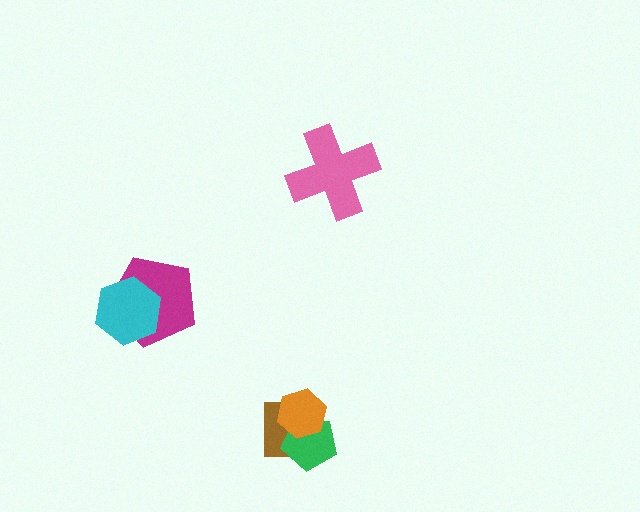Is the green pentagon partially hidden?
Yes, it is partially covered by another shape.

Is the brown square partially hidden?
Yes, it is partially covered by another shape.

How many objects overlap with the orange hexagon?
2 objects overlap with the orange hexagon.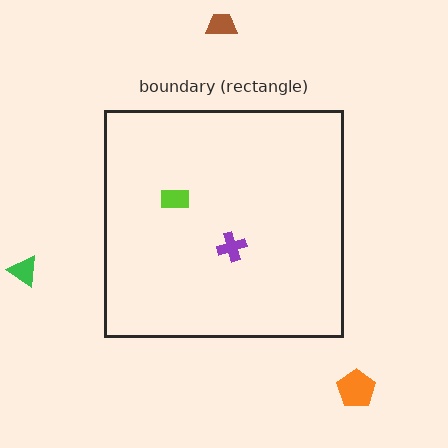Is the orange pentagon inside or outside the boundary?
Outside.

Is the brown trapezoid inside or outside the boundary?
Outside.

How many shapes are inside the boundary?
2 inside, 3 outside.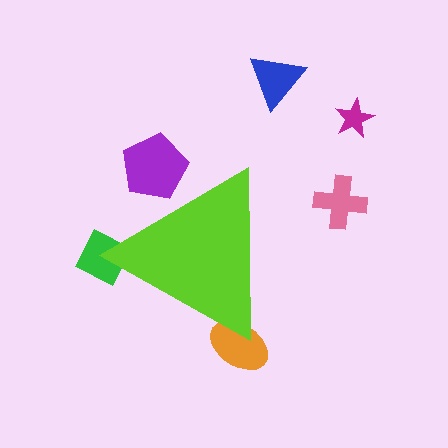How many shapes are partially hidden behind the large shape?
3 shapes are partially hidden.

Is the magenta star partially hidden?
No, the magenta star is fully visible.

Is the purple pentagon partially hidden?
Yes, the purple pentagon is partially hidden behind the lime triangle.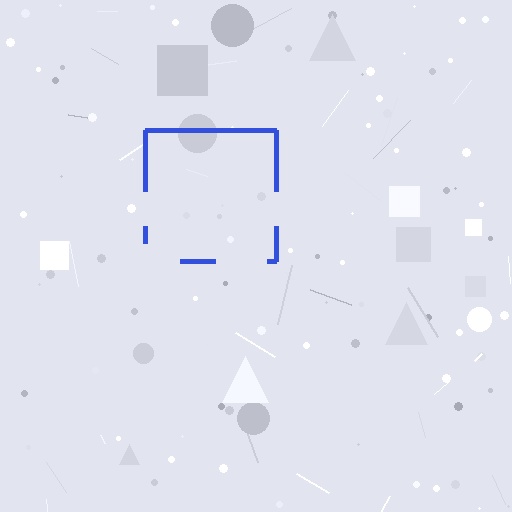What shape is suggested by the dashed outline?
The dashed outline suggests a square.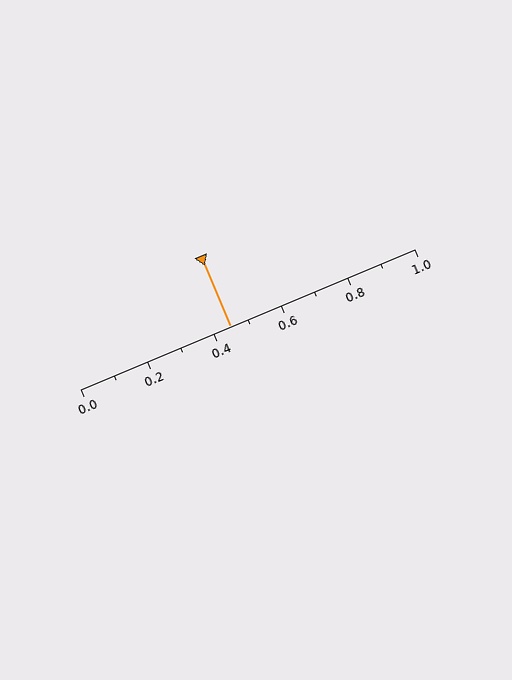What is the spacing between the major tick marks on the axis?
The major ticks are spaced 0.2 apart.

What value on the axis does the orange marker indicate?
The marker indicates approximately 0.45.